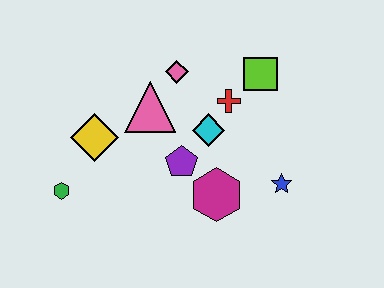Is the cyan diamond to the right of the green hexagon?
Yes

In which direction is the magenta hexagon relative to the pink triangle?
The magenta hexagon is below the pink triangle.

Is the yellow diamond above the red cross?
No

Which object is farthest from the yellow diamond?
The blue star is farthest from the yellow diamond.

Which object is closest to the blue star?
The magenta hexagon is closest to the blue star.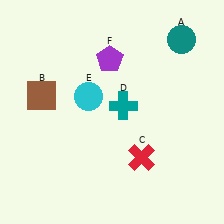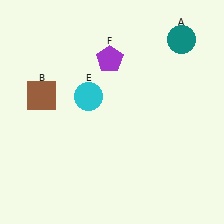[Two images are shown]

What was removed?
The red cross (C), the teal cross (D) were removed in Image 2.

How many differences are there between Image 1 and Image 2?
There are 2 differences between the two images.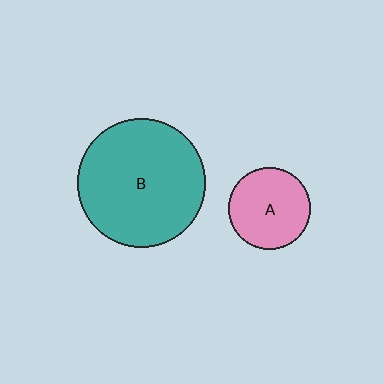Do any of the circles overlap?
No, none of the circles overlap.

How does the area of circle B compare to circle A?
Approximately 2.5 times.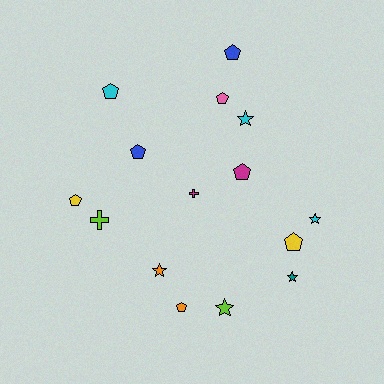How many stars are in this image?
There are 5 stars.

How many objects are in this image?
There are 15 objects.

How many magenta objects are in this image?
There are 2 magenta objects.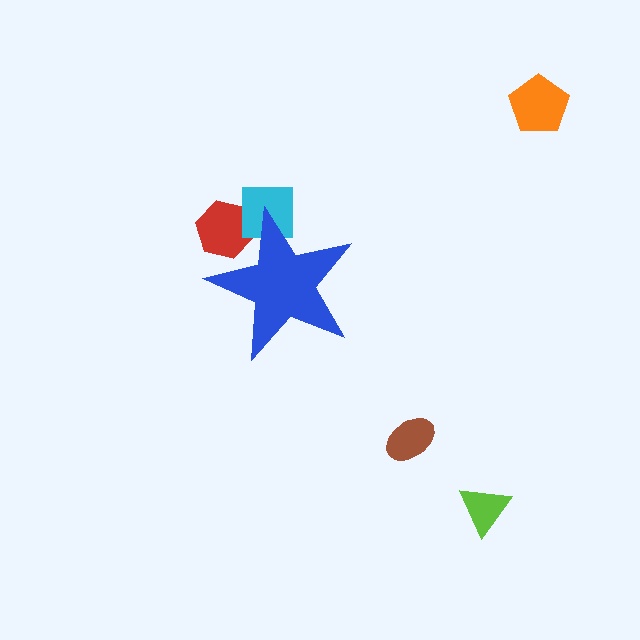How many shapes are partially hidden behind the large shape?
2 shapes are partially hidden.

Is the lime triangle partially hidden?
No, the lime triangle is fully visible.